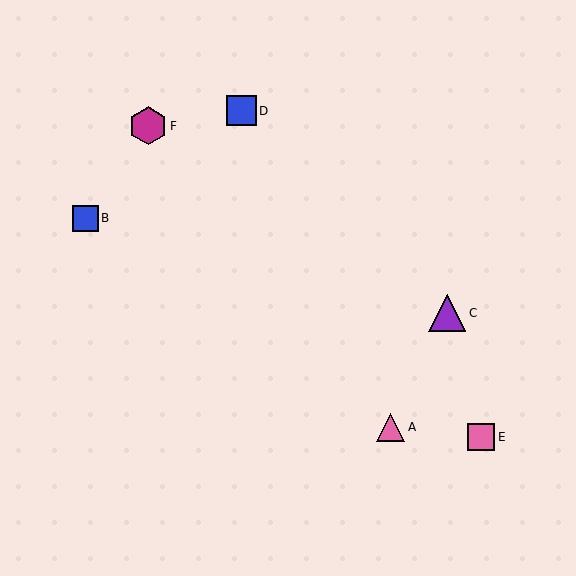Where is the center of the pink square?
The center of the pink square is at (481, 437).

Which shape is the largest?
The magenta hexagon (labeled F) is the largest.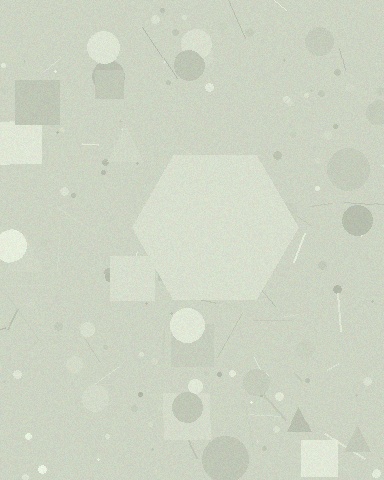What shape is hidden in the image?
A hexagon is hidden in the image.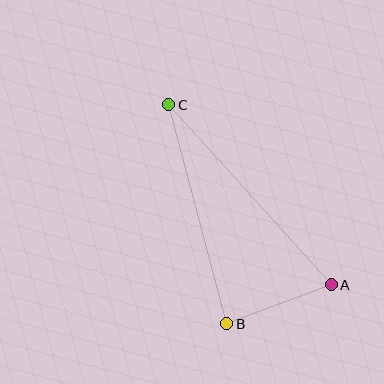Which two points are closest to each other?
Points A and B are closest to each other.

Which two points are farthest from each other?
Points A and C are farthest from each other.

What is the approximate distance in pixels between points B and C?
The distance between B and C is approximately 226 pixels.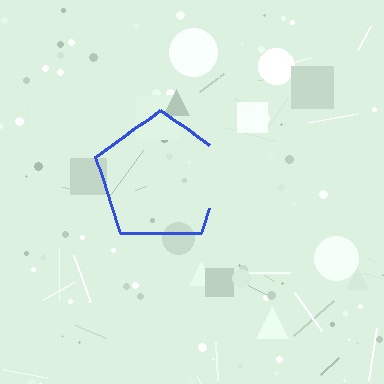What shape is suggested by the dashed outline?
The dashed outline suggests a pentagon.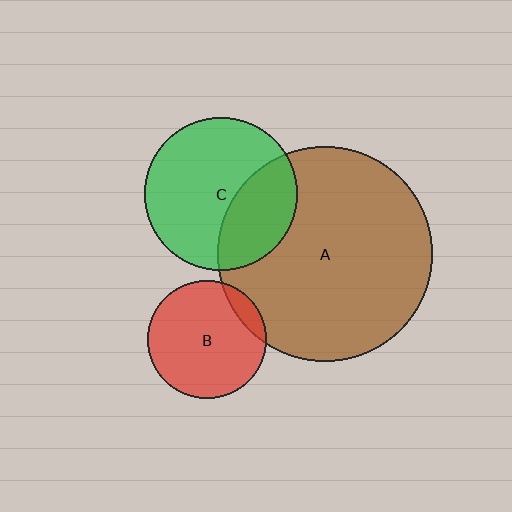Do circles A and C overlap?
Yes.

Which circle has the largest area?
Circle A (brown).